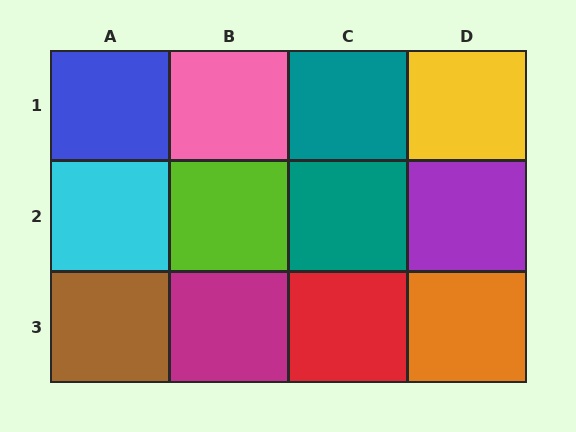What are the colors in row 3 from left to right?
Brown, magenta, red, orange.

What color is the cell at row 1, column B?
Pink.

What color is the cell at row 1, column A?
Blue.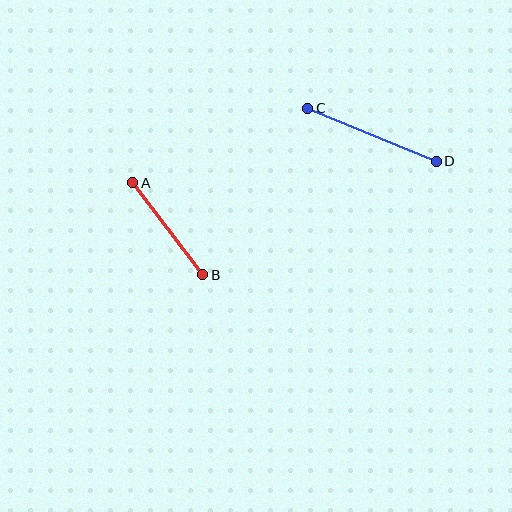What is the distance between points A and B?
The distance is approximately 116 pixels.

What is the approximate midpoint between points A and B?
The midpoint is at approximately (168, 229) pixels.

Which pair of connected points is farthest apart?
Points C and D are farthest apart.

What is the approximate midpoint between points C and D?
The midpoint is at approximately (372, 135) pixels.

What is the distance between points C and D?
The distance is approximately 139 pixels.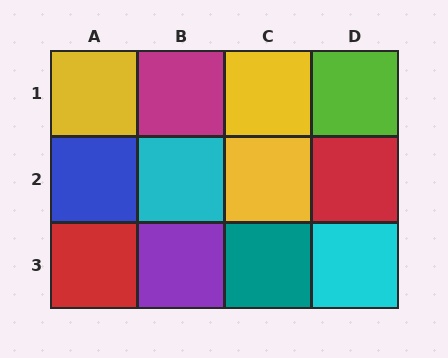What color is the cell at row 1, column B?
Magenta.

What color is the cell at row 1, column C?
Yellow.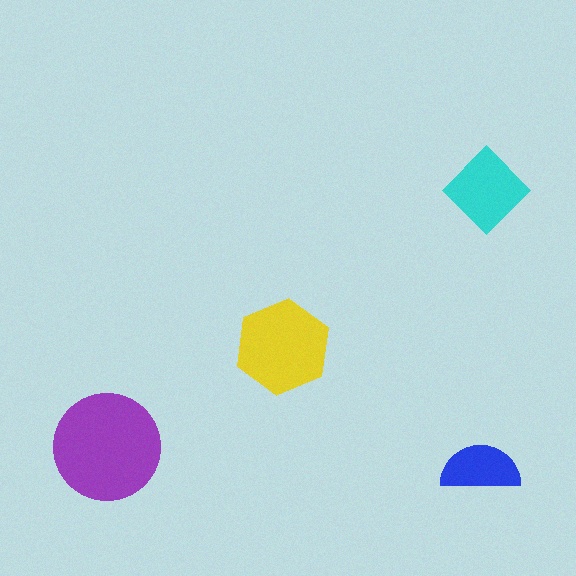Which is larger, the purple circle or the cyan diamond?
The purple circle.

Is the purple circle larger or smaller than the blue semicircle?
Larger.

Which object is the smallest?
The blue semicircle.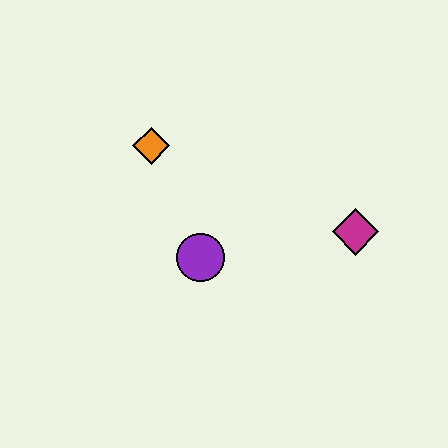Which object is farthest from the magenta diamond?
The orange diamond is farthest from the magenta diamond.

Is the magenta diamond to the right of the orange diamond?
Yes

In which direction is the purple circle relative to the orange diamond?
The purple circle is below the orange diamond.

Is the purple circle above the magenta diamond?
No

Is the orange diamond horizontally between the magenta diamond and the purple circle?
No